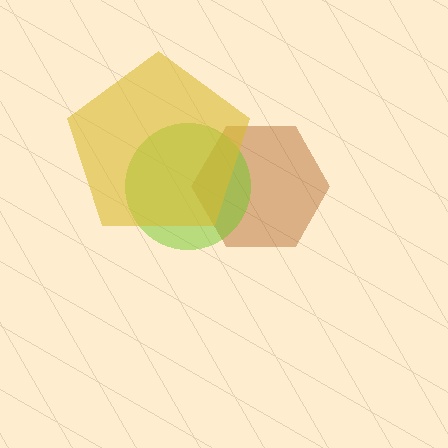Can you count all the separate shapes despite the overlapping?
Yes, there are 3 separate shapes.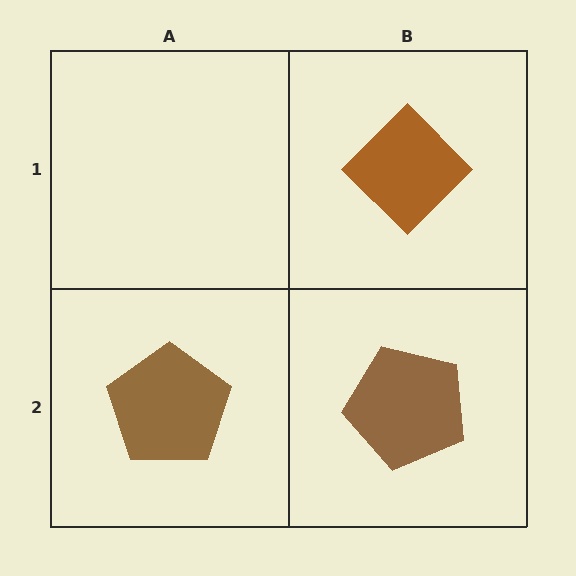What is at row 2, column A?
A brown pentagon.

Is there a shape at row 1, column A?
No, that cell is empty.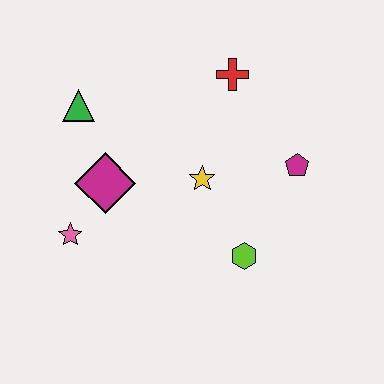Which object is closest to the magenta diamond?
The pink star is closest to the magenta diamond.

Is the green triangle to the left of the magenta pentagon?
Yes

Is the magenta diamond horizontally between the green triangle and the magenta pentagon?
Yes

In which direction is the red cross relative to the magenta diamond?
The red cross is to the right of the magenta diamond.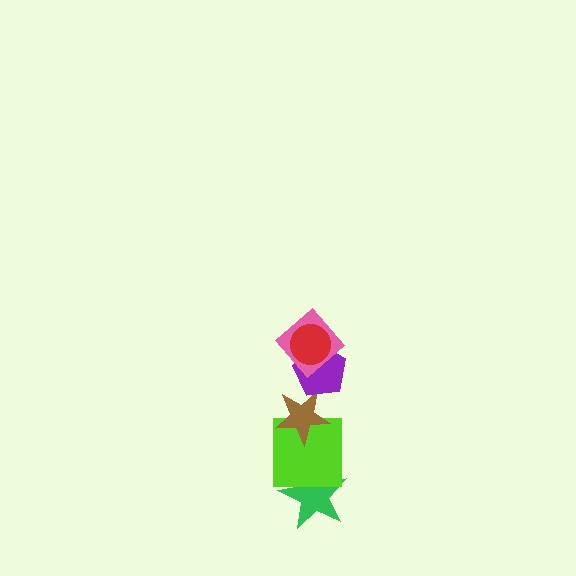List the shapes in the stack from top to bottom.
From top to bottom: the red circle, the pink diamond, the purple pentagon, the brown star, the lime square, the green star.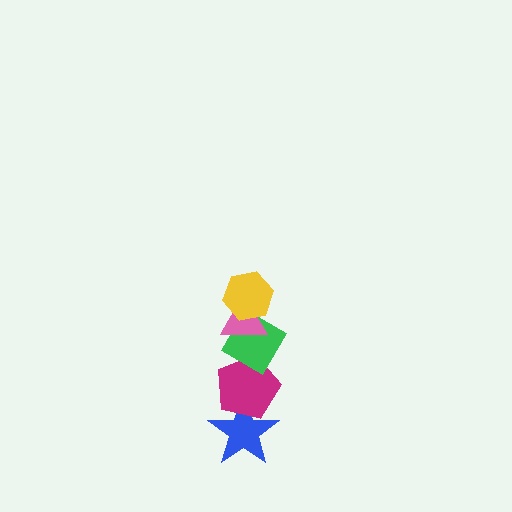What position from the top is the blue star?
The blue star is 5th from the top.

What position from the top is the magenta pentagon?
The magenta pentagon is 4th from the top.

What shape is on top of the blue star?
The magenta pentagon is on top of the blue star.